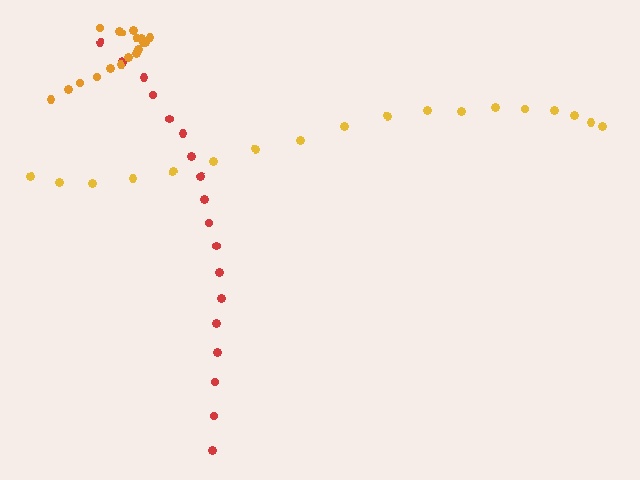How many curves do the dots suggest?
There are 3 distinct paths.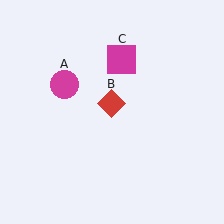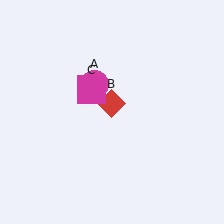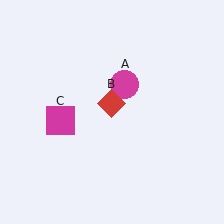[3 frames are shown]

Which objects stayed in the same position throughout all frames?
Red diamond (object B) remained stationary.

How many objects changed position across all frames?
2 objects changed position: magenta circle (object A), magenta square (object C).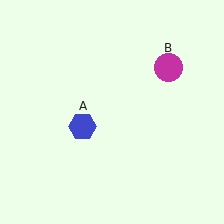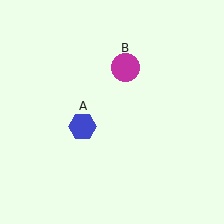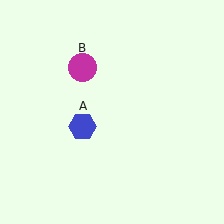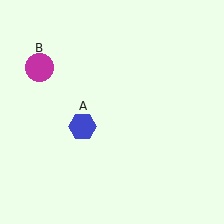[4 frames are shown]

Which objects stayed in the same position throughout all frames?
Blue hexagon (object A) remained stationary.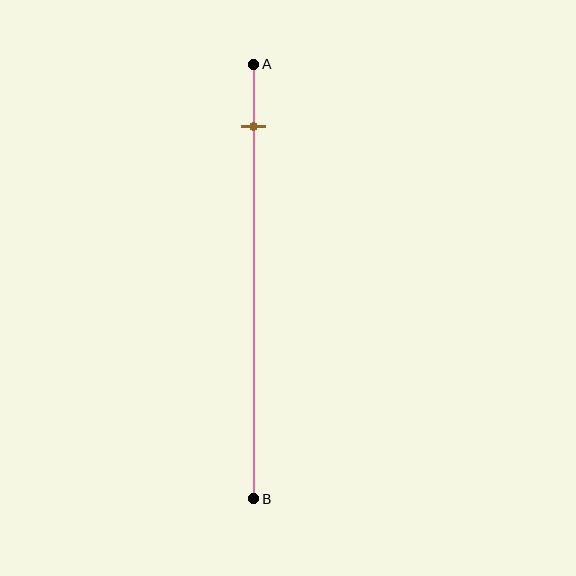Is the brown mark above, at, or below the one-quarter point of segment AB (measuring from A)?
The brown mark is above the one-quarter point of segment AB.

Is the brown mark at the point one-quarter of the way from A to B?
No, the mark is at about 15% from A, not at the 25% one-quarter point.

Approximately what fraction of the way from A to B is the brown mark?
The brown mark is approximately 15% of the way from A to B.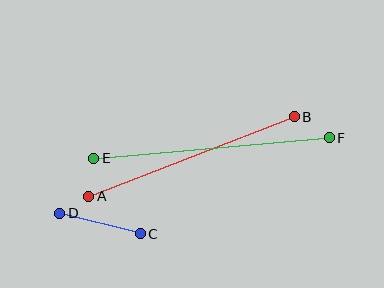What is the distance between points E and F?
The distance is approximately 236 pixels.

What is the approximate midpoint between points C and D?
The midpoint is at approximately (100, 224) pixels.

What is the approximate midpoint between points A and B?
The midpoint is at approximately (192, 157) pixels.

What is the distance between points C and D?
The distance is approximately 83 pixels.